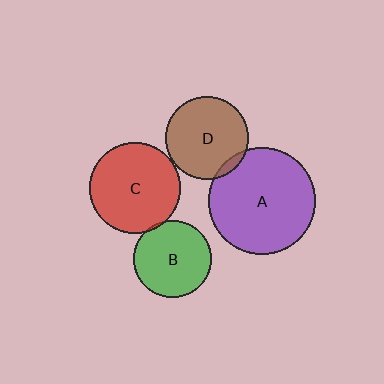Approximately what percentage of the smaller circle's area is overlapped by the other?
Approximately 5%.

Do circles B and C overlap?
Yes.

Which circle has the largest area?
Circle A (purple).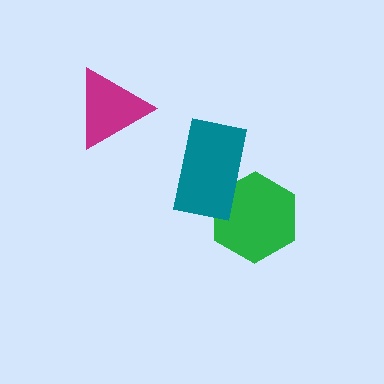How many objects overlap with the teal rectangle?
1 object overlaps with the teal rectangle.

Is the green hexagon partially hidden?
Yes, it is partially covered by another shape.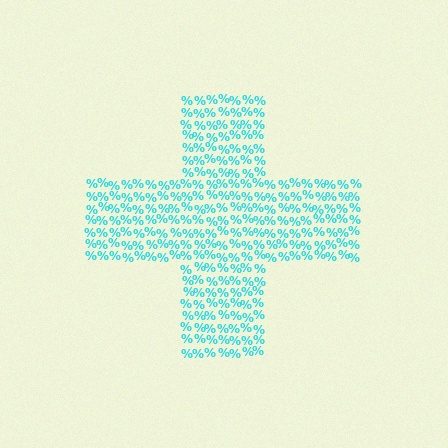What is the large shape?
The large shape is a cross.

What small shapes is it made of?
It is made of small percent signs.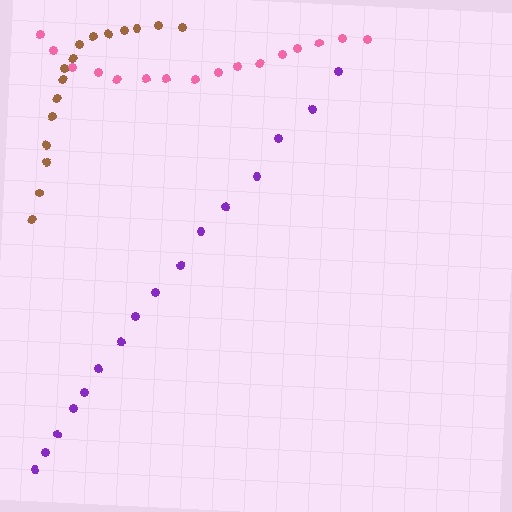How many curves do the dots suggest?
There are 3 distinct paths.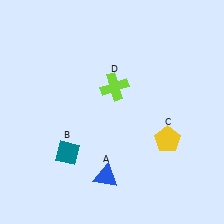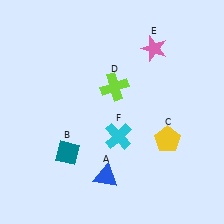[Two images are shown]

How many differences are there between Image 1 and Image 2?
There are 2 differences between the two images.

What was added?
A pink star (E), a cyan cross (F) were added in Image 2.